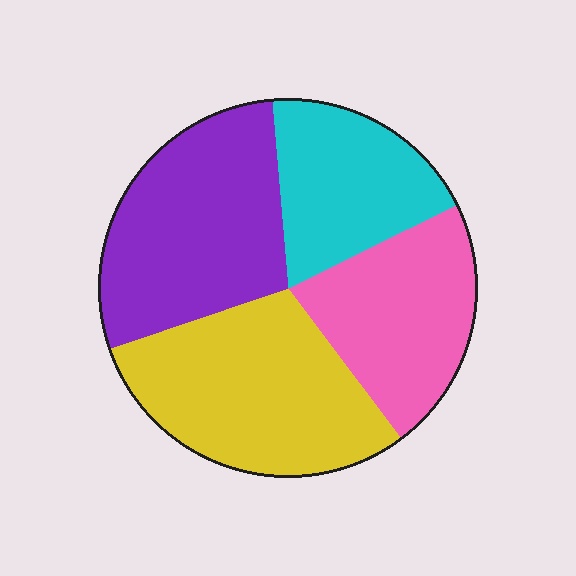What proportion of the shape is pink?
Pink covers 22% of the shape.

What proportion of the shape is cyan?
Cyan takes up between a sixth and a third of the shape.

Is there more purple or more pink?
Purple.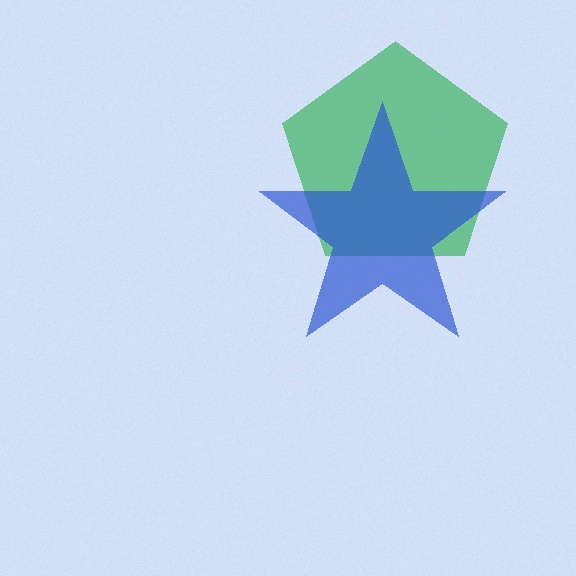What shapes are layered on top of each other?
The layered shapes are: a green pentagon, a blue star.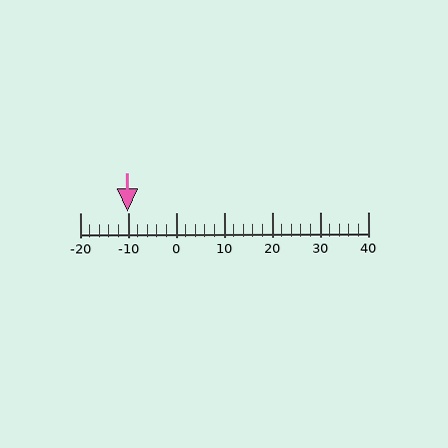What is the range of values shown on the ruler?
The ruler shows values from -20 to 40.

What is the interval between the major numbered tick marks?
The major tick marks are spaced 10 units apart.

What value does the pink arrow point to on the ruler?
The pink arrow points to approximately -10.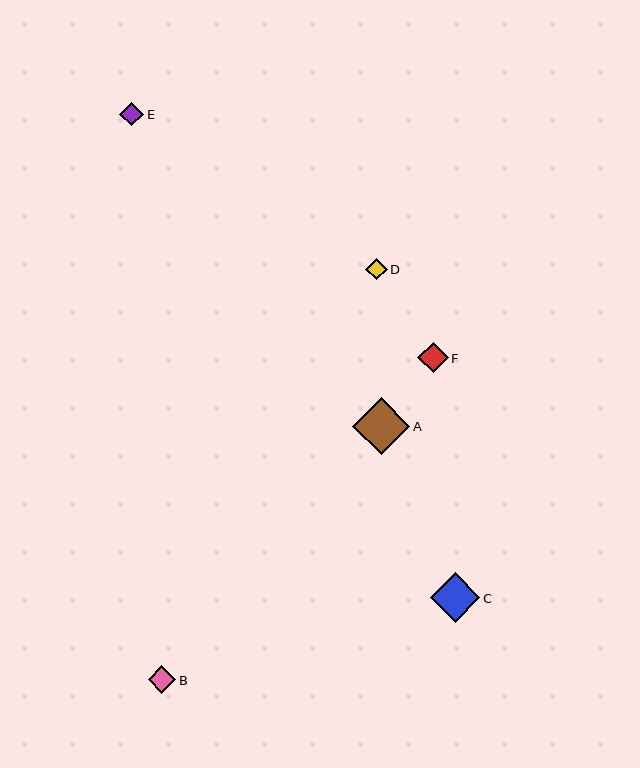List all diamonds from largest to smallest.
From largest to smallest: A, C, F, B, E, D.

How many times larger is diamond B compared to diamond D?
Diamond B is approximately 1.3 times the size of diamond D.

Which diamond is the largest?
Diamond A is the largest with a size of approximately 57 pixels.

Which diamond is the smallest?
Diamond D is the smallest with a size of approximately 21 pixels.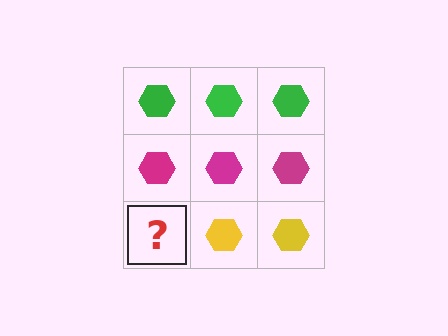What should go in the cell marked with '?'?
The missing cell should contain a yellow hexagon.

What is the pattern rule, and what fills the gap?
The rule is that each row has a consistent color. The gap should be filled with a yellow hexagon.